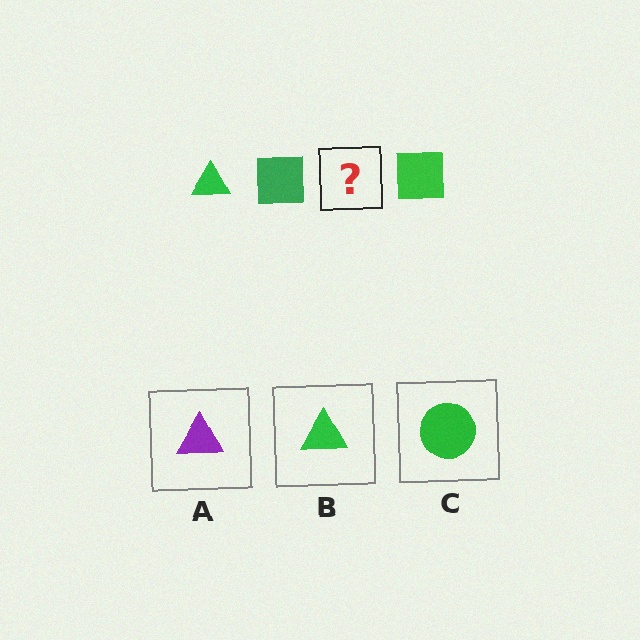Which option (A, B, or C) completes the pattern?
B.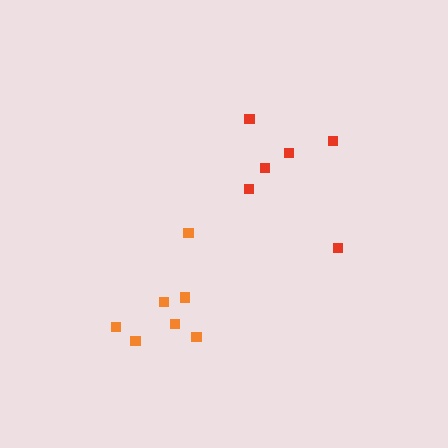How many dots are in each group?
Group 1: 6 dots, Group 2: 7 dots (13 total).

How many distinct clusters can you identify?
There are 2 distinct clusters.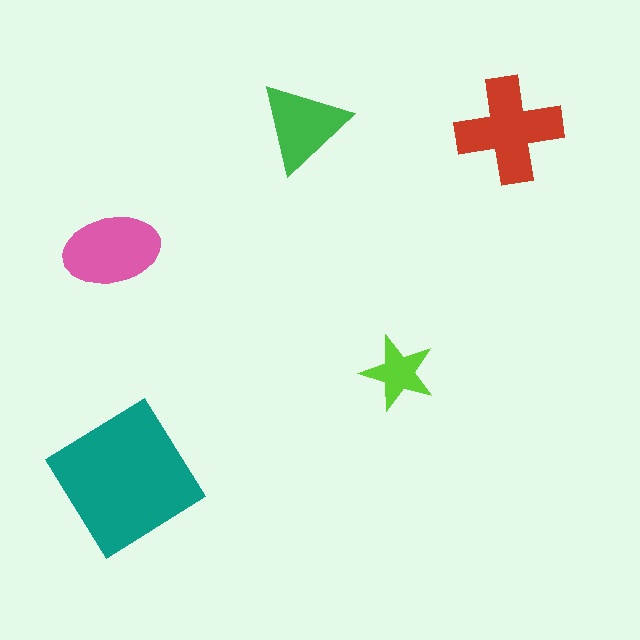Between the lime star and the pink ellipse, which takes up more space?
The pink ellipse.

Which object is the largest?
The teal diamond.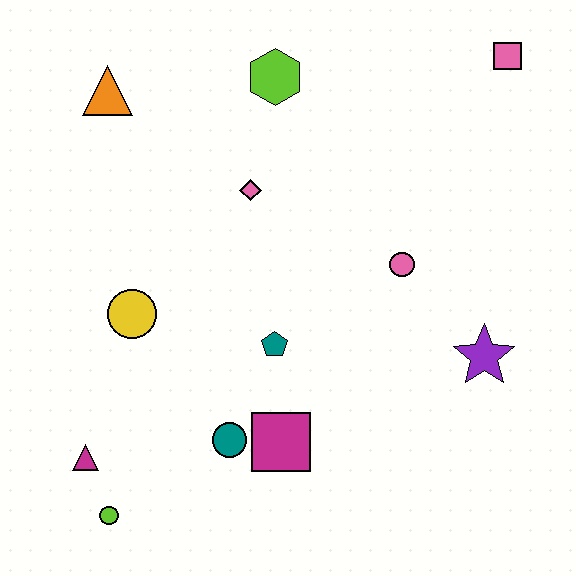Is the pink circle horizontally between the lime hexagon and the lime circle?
No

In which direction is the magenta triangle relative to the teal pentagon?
The magenta triangle is to the left of the teal pentagon.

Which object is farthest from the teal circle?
The pink square is farthest from the teal circle.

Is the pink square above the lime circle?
Yes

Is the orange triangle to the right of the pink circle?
No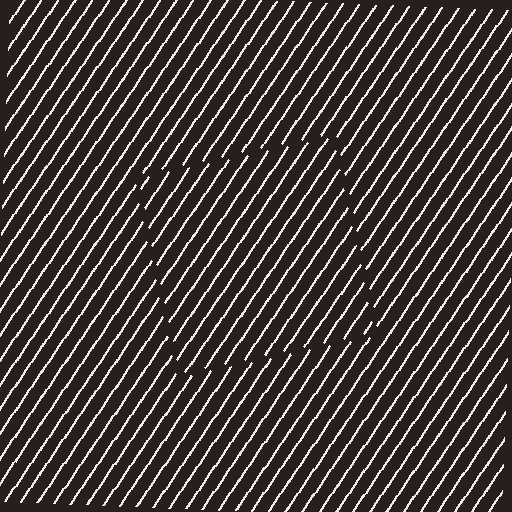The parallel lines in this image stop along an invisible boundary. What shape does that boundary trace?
An illusory square. The interior of the shape contains the same grating, shifted by half a period — the contour is defined by the phase discontinuity where line-ends from the inner and outer gratings abut.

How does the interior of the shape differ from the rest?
The interior of the shape contains the same grating, shifted by half a period — the contour is defined by the phase discontinuity where line-ends from the inner and outer gratings abut.